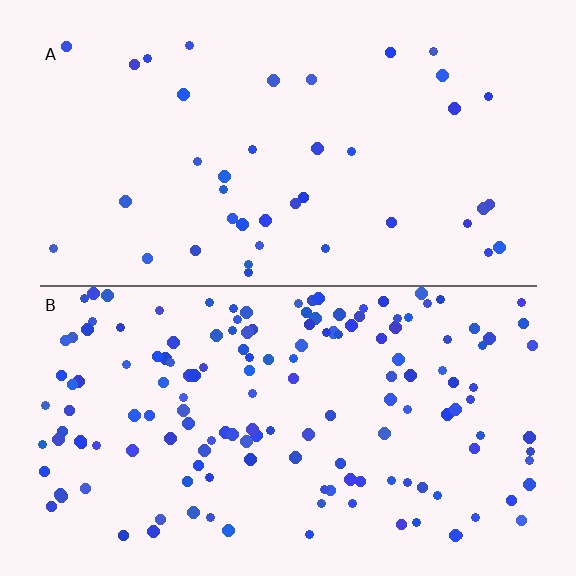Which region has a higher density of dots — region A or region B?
B (the bottom).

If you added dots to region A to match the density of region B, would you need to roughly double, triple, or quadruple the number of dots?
Approximately quadruple.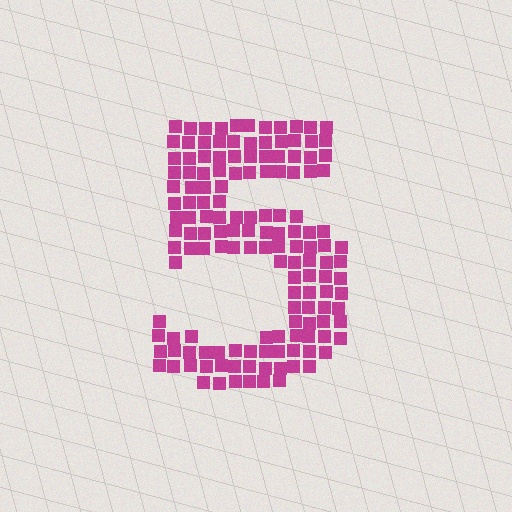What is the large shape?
The large shape is the digit 5.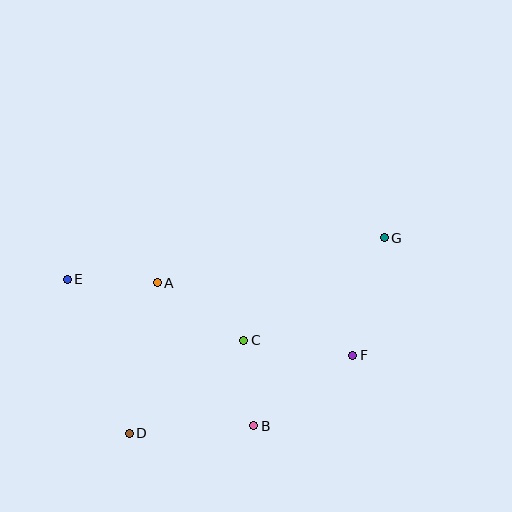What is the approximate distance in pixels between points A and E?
The distance between A and E is approximately 90 pixels.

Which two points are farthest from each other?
Points D and G are farthest from each other.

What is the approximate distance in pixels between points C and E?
The distance between C and E is approximately 187 pixels.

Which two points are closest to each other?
Points B and C are closest to each other.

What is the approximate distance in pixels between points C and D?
The distance between C and D is approximately 148 pixels.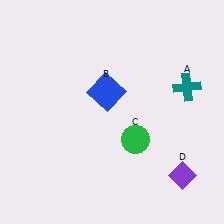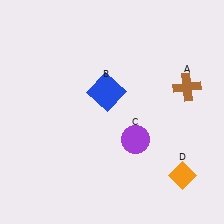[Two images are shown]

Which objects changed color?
A changed from teal to brown. C changed from green to purple. D changed from purple to orange.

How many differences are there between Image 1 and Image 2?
There are 3 differences between the two images.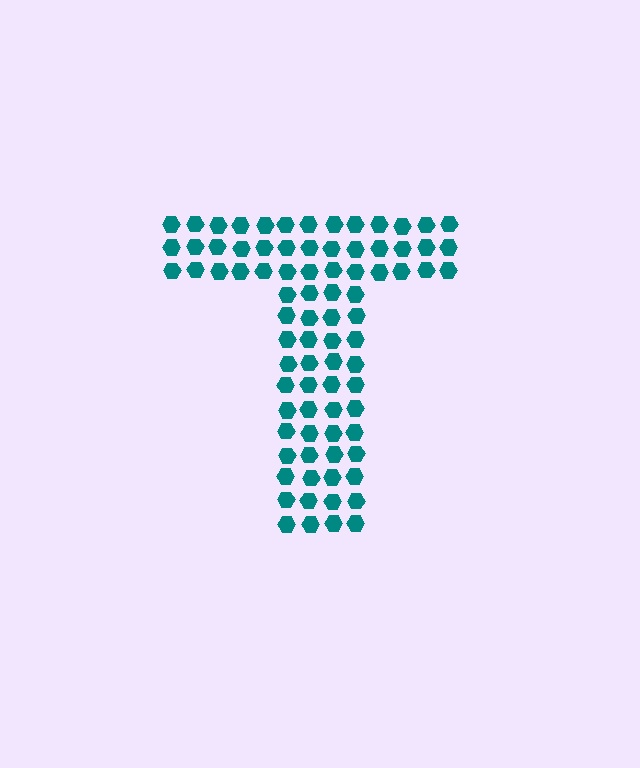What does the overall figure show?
The overall figure shows the letter T.